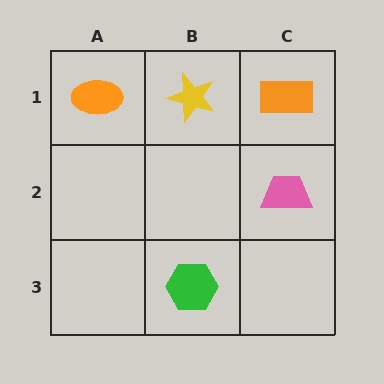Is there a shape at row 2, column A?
No, that cell is empty.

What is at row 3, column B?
A green hexagon.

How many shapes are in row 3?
1 shape.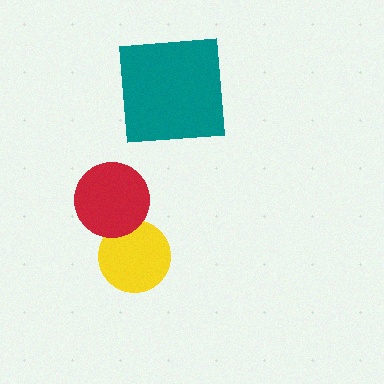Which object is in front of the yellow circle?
The red circle is in front of the yellow circle.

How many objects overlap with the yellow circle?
1 object overlaps with the yellow circle.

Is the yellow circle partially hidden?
Yes, it is partially covered by another shape.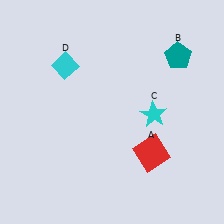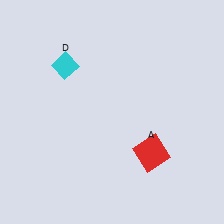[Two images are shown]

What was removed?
The cyan star (C), the teal pentagon (B) were removed in Image 2.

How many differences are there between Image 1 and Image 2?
There are 2 differences between the two images.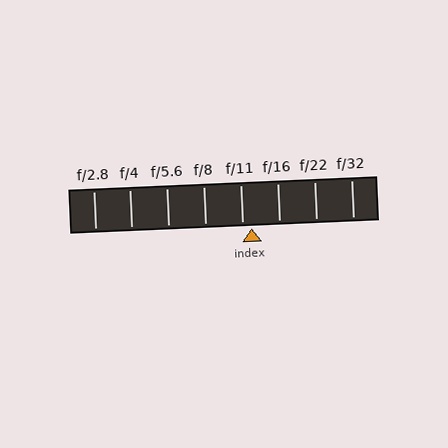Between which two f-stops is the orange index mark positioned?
The index mark is between f/11 and f/16.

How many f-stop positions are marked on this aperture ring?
There are 8 f-stop positions marked.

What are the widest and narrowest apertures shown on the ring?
The widest aperture shown is f/2.8 and the narrowest is f/32.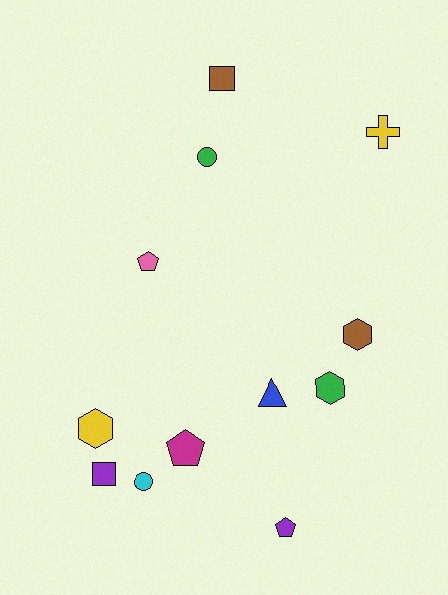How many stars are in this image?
There are no stars.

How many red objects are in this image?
There are no red objects.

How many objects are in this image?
There are 12 objects.